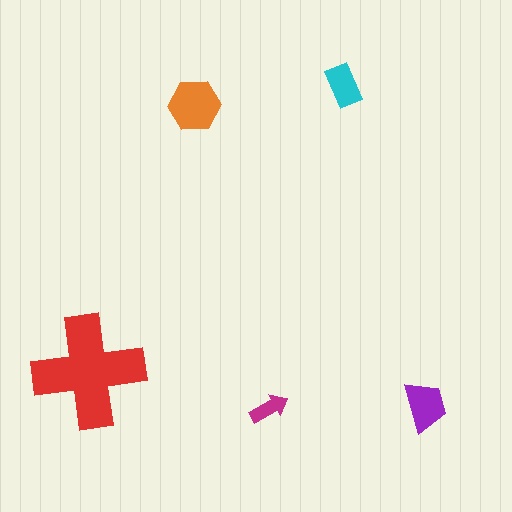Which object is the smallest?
The magenta arrow.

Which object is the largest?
The red cross.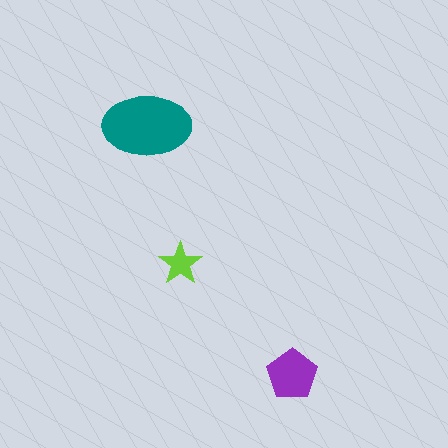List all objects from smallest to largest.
The lime star, the purple pentagon, the teal ellipse.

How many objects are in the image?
There are 3 objects in the image.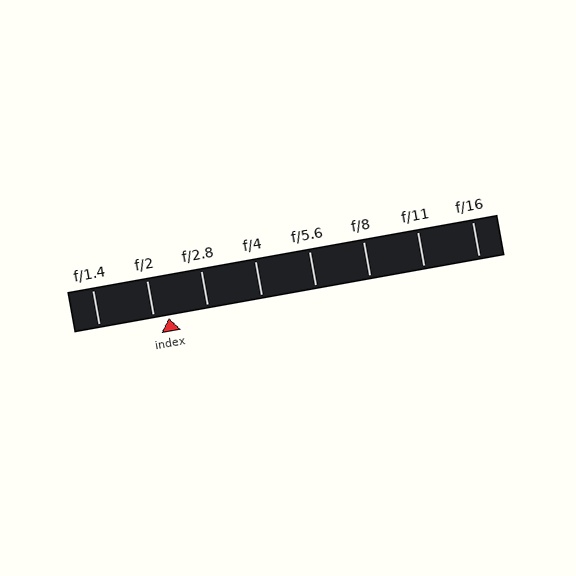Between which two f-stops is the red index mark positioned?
The index mark is between f/2 and f/2.8.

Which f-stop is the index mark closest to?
The index mark is closest to f/2.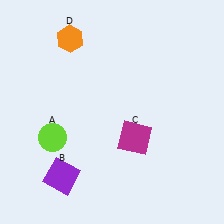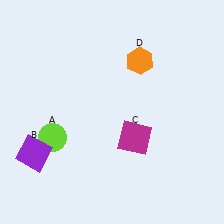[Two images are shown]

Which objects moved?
The objects that moved are: the purple square (B), the orange hexagon (D).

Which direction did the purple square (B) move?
The purple square (B) moved left.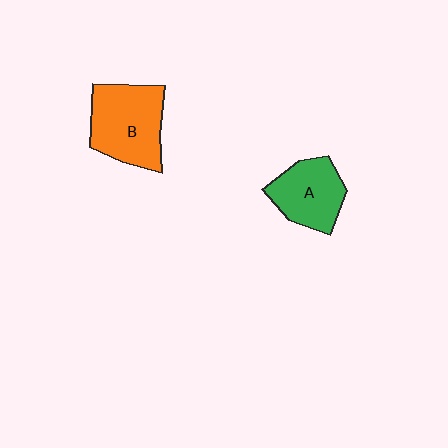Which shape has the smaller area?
Shape A (green).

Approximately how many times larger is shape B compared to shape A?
Approximately 1.3 times.